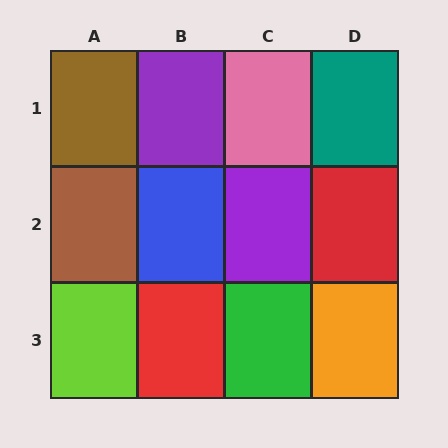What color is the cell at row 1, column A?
Brown.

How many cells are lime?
1 cell is lime.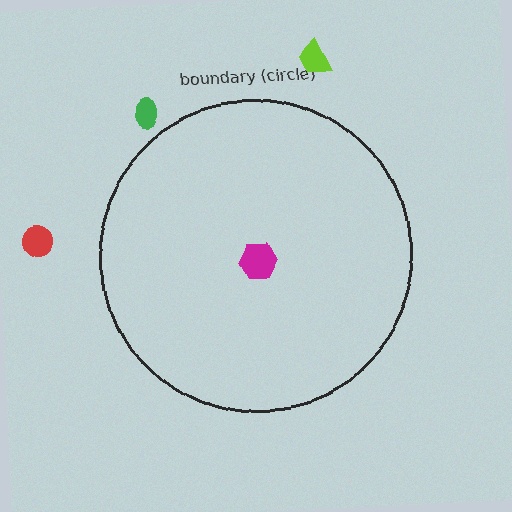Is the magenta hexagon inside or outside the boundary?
Inside.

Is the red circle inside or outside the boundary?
Outside.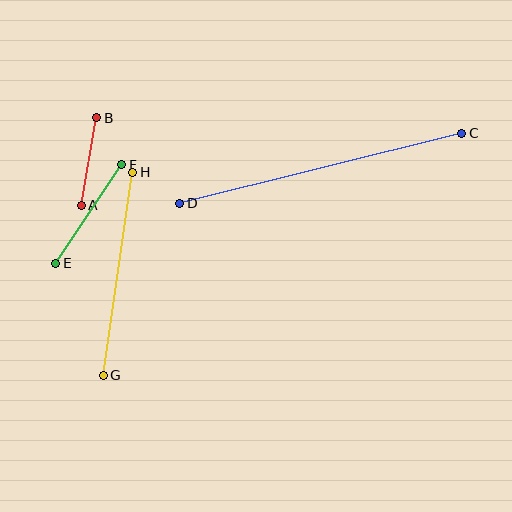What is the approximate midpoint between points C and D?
The midpoint is at approximately (321, 168) pixels.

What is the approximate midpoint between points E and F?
The midpoint is at approximately (89, 214) pixels.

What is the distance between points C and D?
The distance is approximately 290 pixels.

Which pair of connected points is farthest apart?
Points C and D are farthest apart.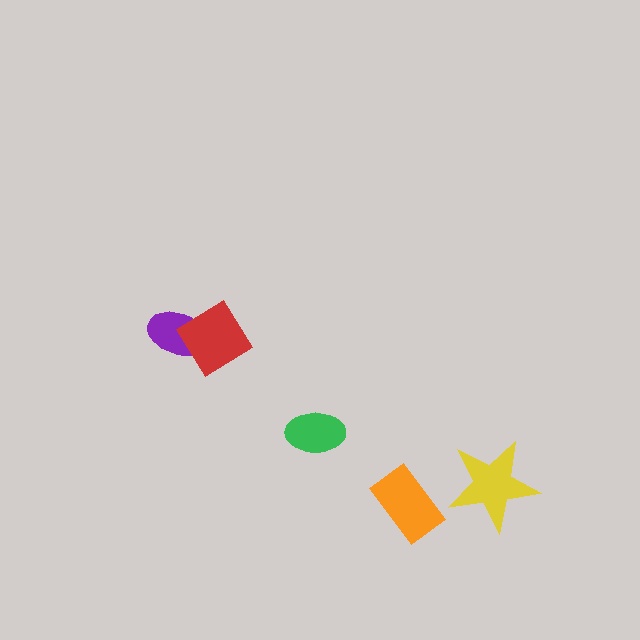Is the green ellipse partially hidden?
No, no other shape covers it.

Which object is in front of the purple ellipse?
The red diamond is in front of the purple ellipse.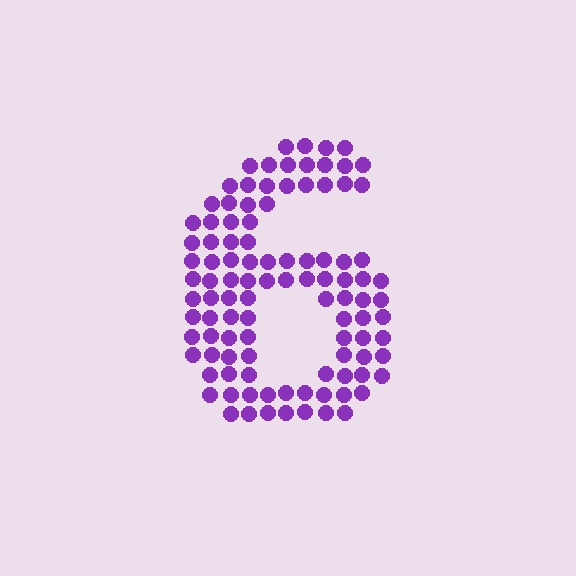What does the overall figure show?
The overall figure shows the digit 6.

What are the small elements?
The small elements are circles.